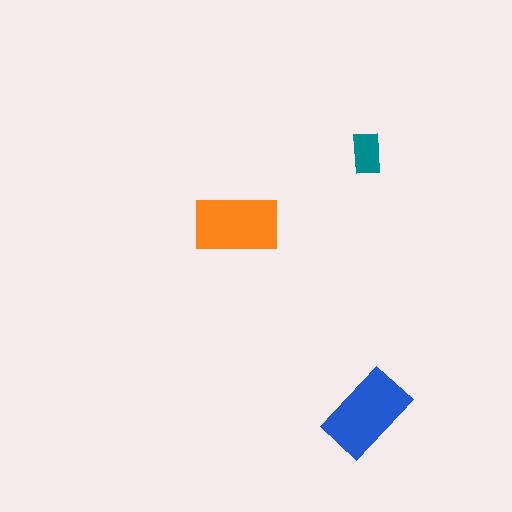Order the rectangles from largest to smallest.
the blue one, the orange one, the teal one.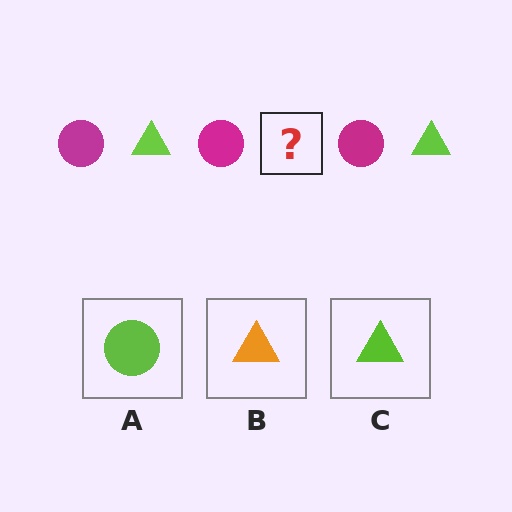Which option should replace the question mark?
Option C.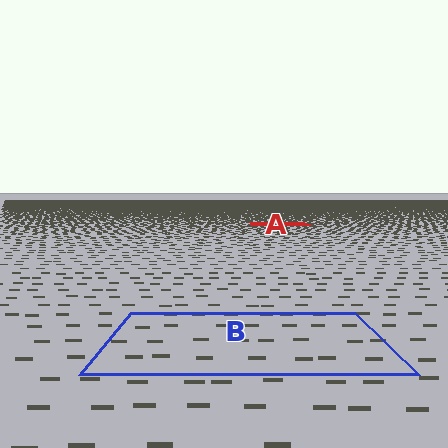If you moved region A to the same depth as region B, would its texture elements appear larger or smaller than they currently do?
They would appear larger. At a closer depth, the same texture elements are projected at a bigger on-screen size.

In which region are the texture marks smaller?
The texture marks are smaller in region A, because it is farther away.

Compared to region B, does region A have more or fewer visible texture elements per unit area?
Region A has more texture elements per unit area — they are packed more densely because it is farther away.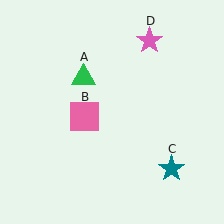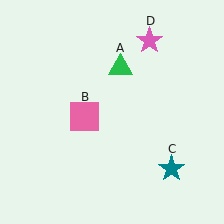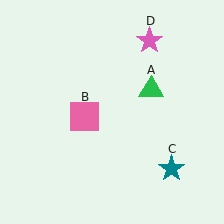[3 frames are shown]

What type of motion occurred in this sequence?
The green triangle (object A) rotated clockwise around the center of the scene.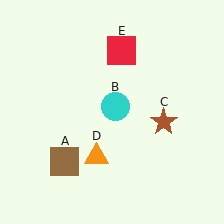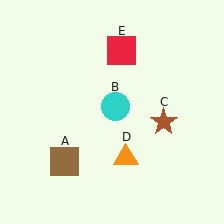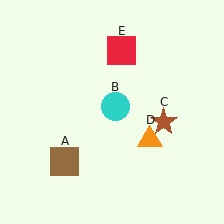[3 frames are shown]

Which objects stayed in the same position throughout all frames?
Brown square (object A) and cyan circle (object B) and brown star (object C) and red square (object E) remained stationary.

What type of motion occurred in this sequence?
The orange triangle (object D) rotated counterclockwise around the center of the scene.